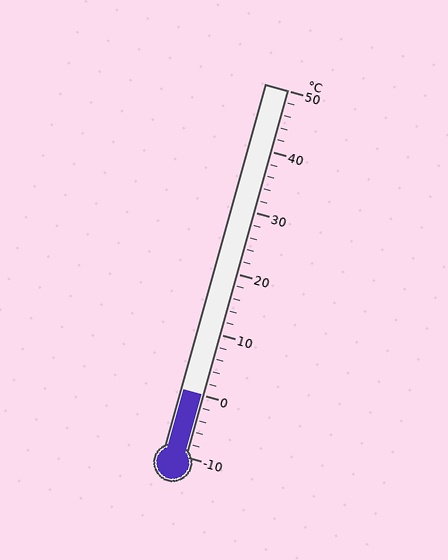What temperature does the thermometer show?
The thermometer shows approximately 0°C.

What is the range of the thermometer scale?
The thermometer scale ranges from -10°C to 50°C.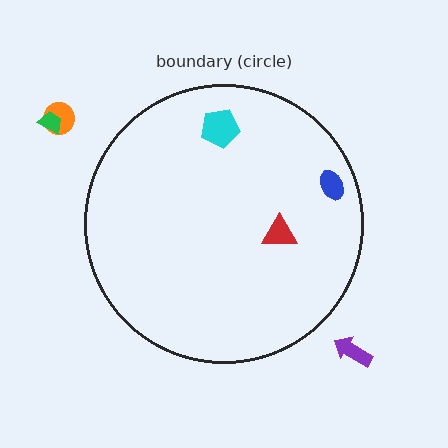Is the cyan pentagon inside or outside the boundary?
Inside.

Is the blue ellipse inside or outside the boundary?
Inside.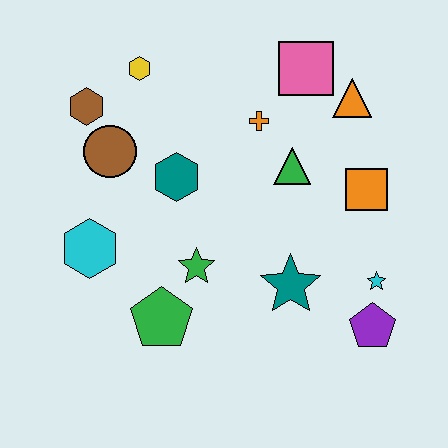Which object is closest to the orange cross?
The green triangle is closest to the orange cross.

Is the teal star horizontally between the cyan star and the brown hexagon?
Yes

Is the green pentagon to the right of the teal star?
No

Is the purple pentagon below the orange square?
Yes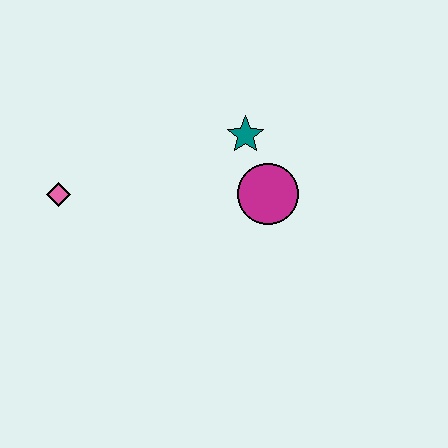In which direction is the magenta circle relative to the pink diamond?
The magenta circle is to the right of the pink diamond.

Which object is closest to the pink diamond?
The teal star is closest to the pink diamond.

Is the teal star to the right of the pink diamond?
Yes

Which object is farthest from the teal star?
The pink diamond is farthest from the teal star.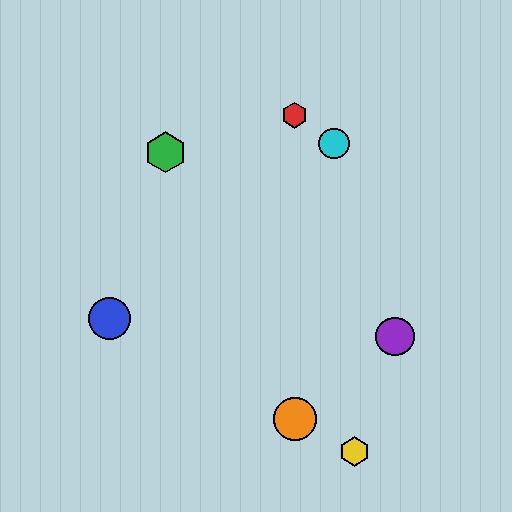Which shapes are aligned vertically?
The red hexagon, the orange circle are aligned vertically.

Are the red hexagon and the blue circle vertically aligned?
No, the red hexagon is at x≈295 and the blue circle is at x≈109.